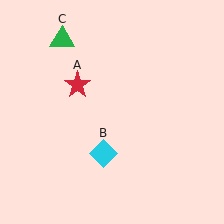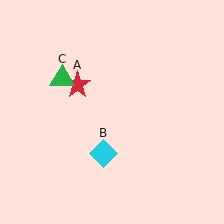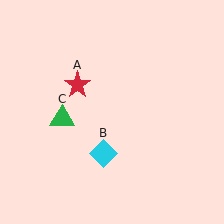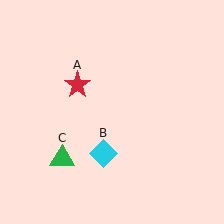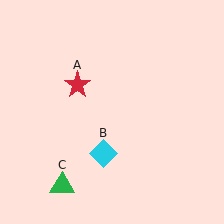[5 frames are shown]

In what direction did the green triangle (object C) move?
The green triangle (object C) moved down.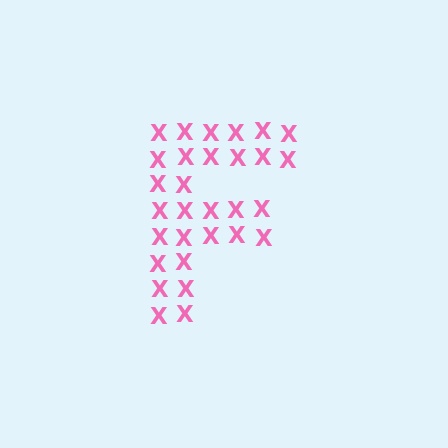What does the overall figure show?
The overall figure shows the letter F.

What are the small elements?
The small elements are letter X's.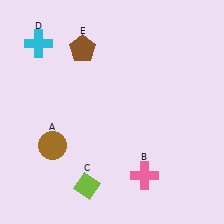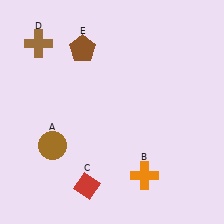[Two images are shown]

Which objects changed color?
B changed from pink to orange. C changed from lime to red. D changed from cyan to brown.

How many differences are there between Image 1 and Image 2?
There are 3 differences between the two images.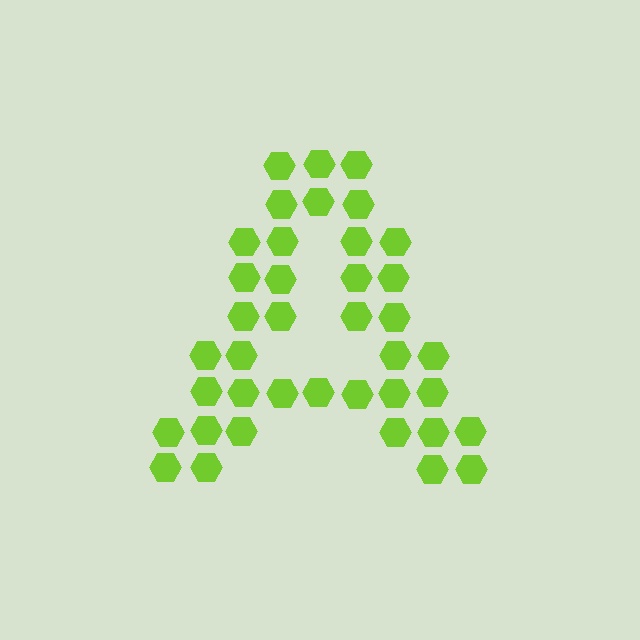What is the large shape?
The large shape is the letter A.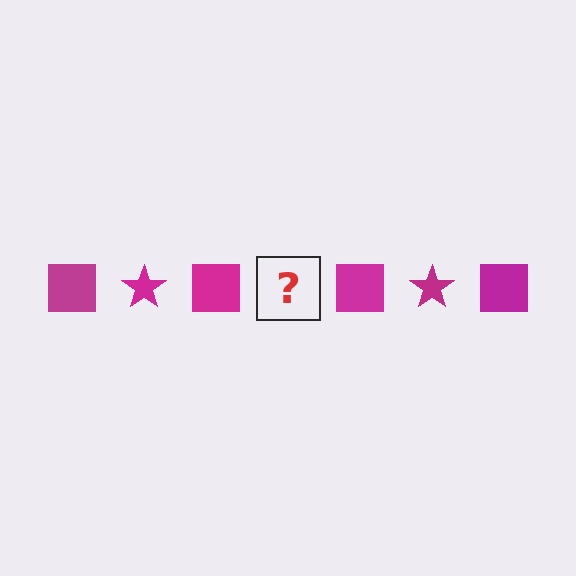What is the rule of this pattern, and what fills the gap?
The rule is that the pattern cycles through square, star shapes in magenta. The gap should be filled with a magenta star.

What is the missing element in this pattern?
The missing element is a magenta star.